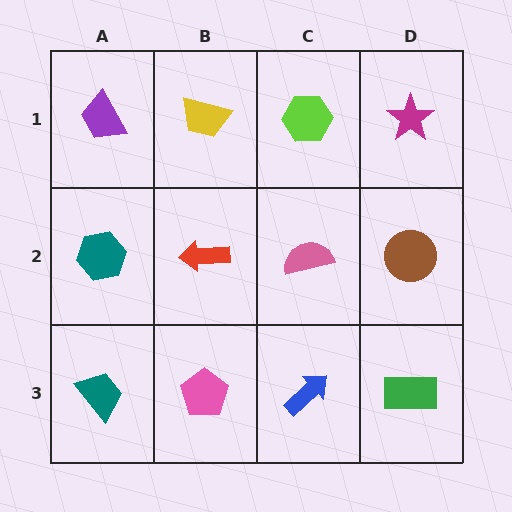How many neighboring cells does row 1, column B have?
3.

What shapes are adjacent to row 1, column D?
A brown circle (row 2, column D), a lime hexagon (row 1, column C).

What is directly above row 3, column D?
A brown circle.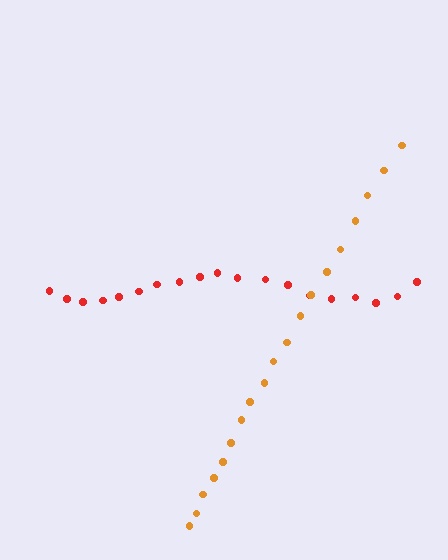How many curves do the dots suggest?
There are 2 distinct paths.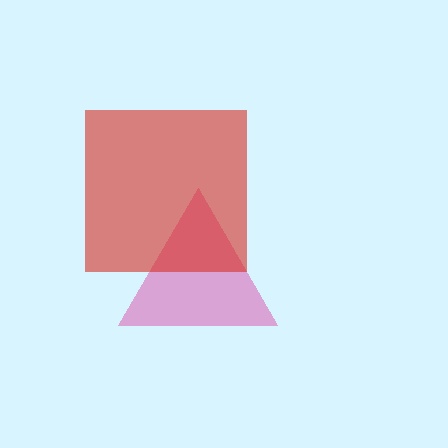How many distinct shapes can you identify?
There are 2 distinct shapes: a pink triangle, a red square.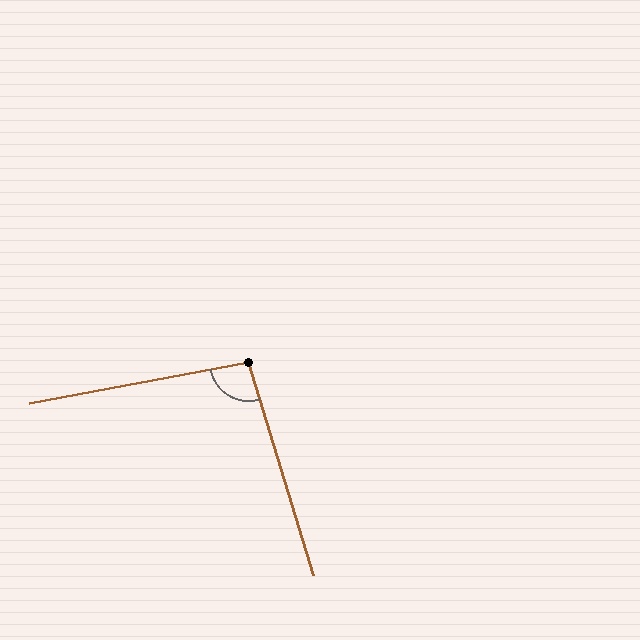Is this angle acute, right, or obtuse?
It is obtuse.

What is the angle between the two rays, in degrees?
Approximately 96 degrees.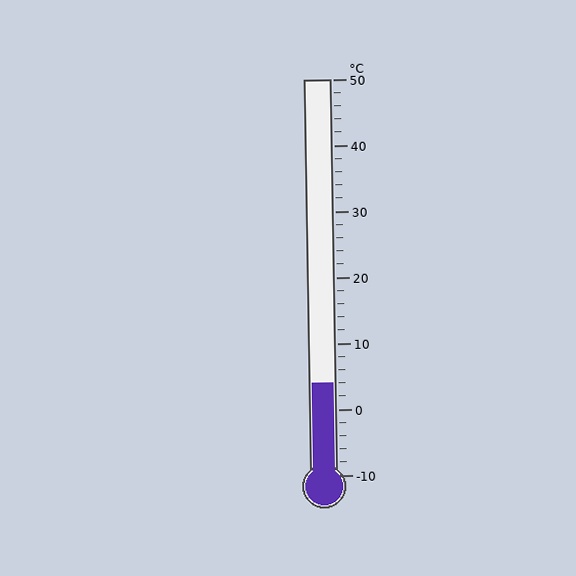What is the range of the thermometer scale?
The thermometer scale ranges from -10°C to 50°C.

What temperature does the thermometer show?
The thermometer shows approximately 4°C.